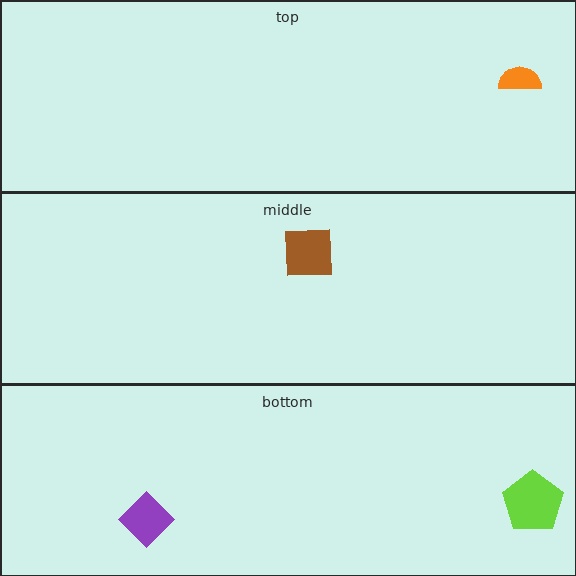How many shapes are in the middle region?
1.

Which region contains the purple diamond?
The bottom region.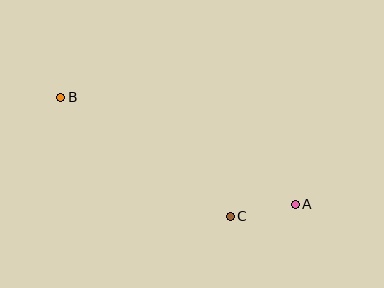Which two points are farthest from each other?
Points A and B are farthest from each other.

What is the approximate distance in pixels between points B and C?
The distance between B and C is approximately 207 pixels.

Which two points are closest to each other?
Points A and C are closest to each other.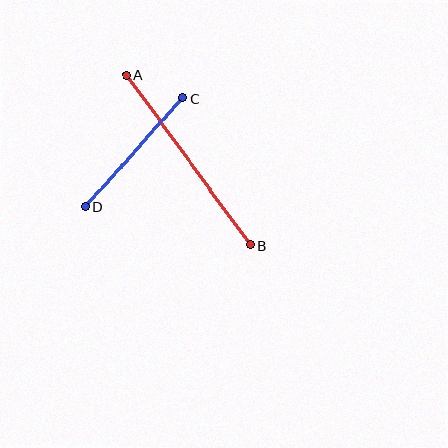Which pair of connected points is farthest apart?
Points A and B are farthest apart.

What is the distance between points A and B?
The distance is approximately 210 pixels.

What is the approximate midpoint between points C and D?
The midpoint is at approximately (134, 152) pixels.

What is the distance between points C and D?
The distance is approximately 146 pixels.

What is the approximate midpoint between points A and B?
The midpoint is at approximately (188, 160) pixels.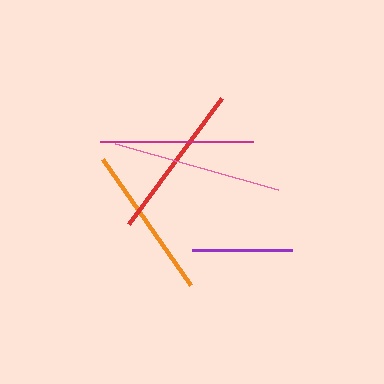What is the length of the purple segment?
The purple segment is approximately 100 pixels long.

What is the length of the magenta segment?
The magenta segment is approximately 153 pixels long.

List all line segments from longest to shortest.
From longest to shortest: pink, red, orange, magenta, purple.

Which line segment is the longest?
The pink line is the longest at approximately 170 pixels.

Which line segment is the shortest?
The purple line is the shortest at approximately 100 pixels.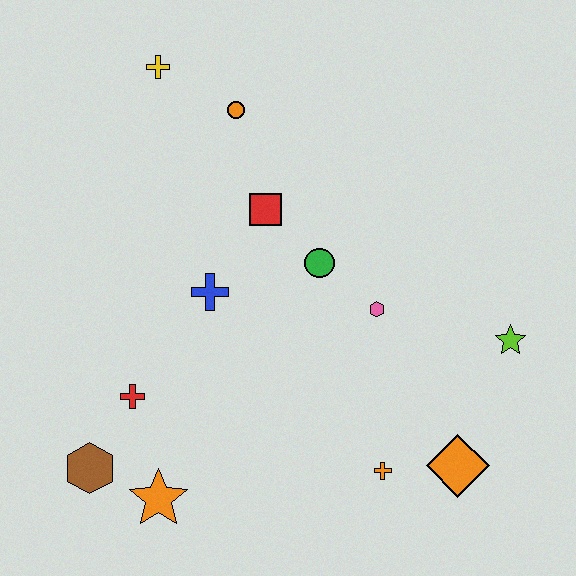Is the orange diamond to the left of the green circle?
No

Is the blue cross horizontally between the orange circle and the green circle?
No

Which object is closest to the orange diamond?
The orange cross is closest to the orange diamond.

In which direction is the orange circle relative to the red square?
The orange circle is above the red square.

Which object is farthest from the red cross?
The lime star is farthest from the red cross.